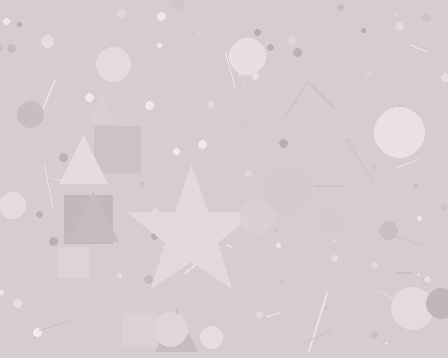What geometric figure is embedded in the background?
A star is embedded in the background.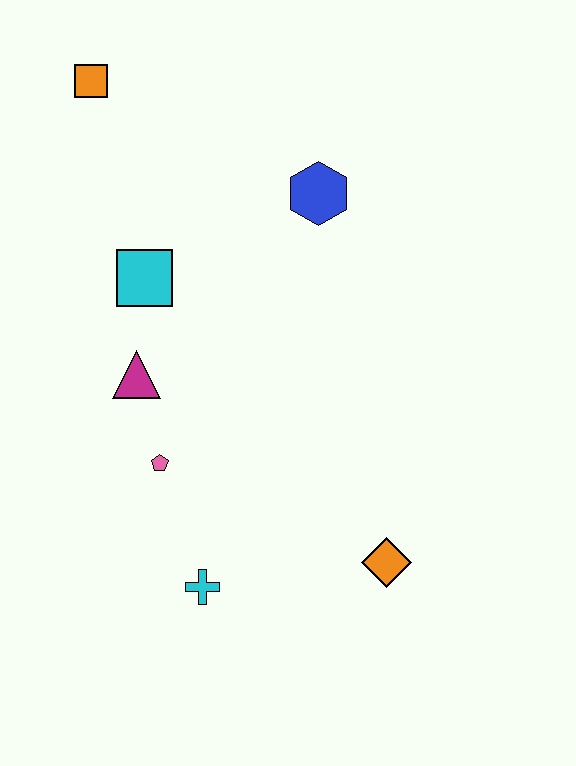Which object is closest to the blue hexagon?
The cyan square is closest to the blue hexagon.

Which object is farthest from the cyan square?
The orange diamond is farthest from the cyan square.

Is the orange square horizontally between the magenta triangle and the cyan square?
No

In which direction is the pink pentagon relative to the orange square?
The pink pentagon is below the orange square.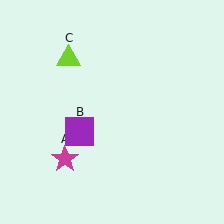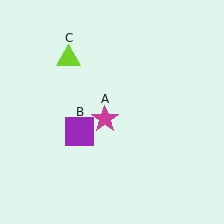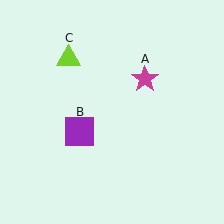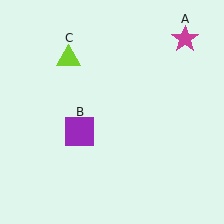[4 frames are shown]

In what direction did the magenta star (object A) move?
The magenta star (object A) moved up and to the right.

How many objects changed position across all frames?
1 object changed position: magenta star (object A).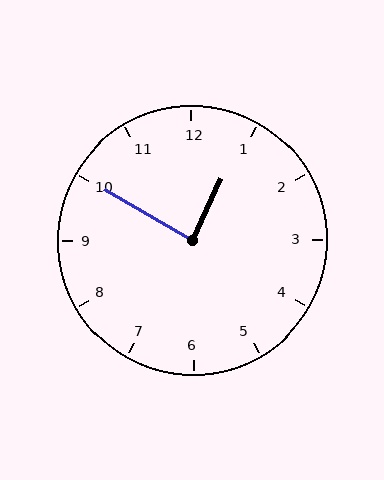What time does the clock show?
12:50.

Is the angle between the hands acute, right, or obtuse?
It is right.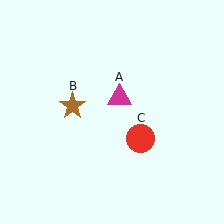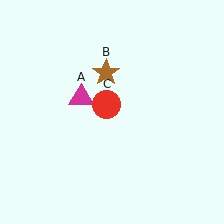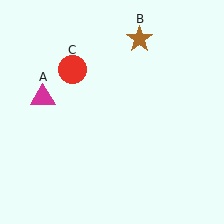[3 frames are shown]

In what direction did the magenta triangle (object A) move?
The magenta triangle (object A) moved left.